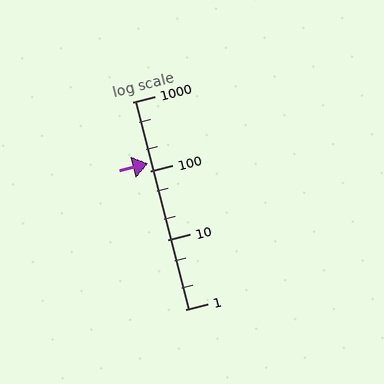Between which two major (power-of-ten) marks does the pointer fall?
The pointer is between 100 and 1000.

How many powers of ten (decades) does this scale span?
The scale spans 3 decades, from 1 to 1000.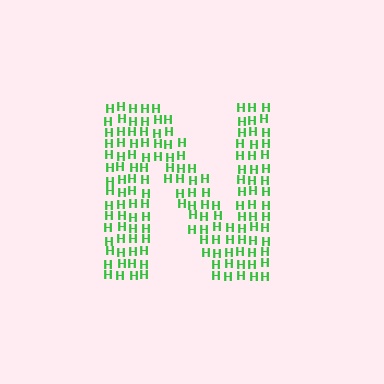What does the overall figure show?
The overall figure shows the letter N.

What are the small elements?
The small elements are letter H's.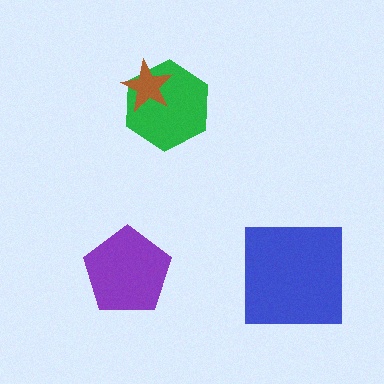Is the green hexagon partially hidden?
Yes, it is partially covered by another shape.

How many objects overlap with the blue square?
0 objects overlap with the blue square.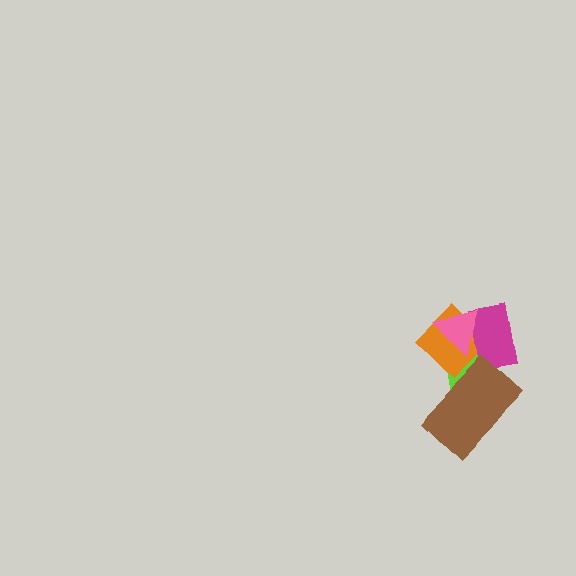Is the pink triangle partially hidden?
No, no other shape covers it.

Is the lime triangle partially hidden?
Yes, it is partially covered by another shape.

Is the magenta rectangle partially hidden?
Yes, it is partially covered by another shape.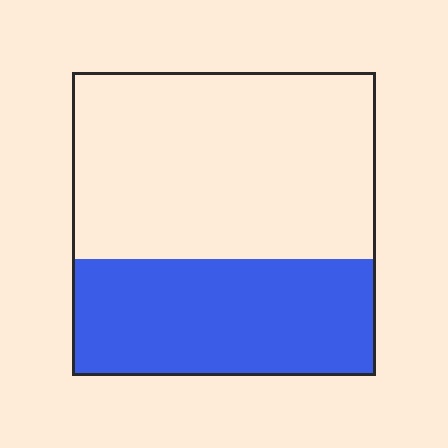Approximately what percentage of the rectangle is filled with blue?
Approximately 40%.